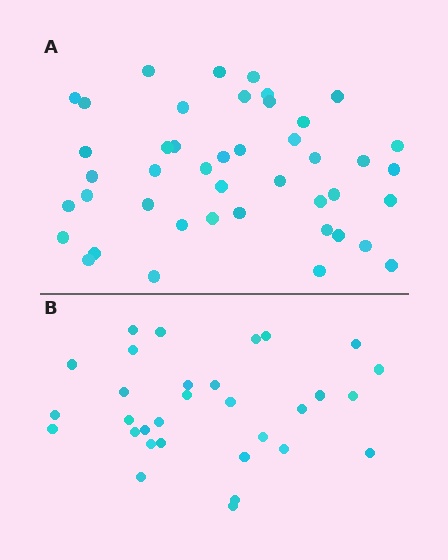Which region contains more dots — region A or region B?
Region A (the top region) has more dots.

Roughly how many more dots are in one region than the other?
Region A has approximately 15 more dots than region B.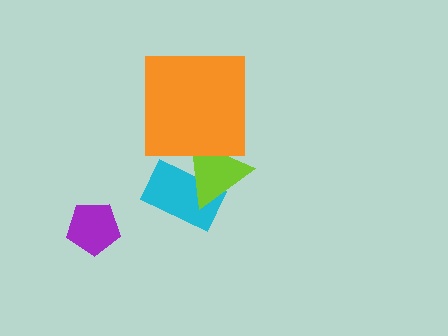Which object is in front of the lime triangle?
The orange square is in front of the lime triangle.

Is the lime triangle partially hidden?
Yes, it is partially covered by another shape.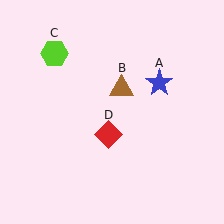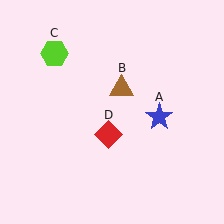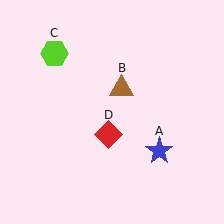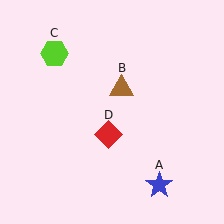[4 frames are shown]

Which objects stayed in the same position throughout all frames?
Brown triangle (object B) and lime hexagon (object C) and red diamond (object D) remained stationary.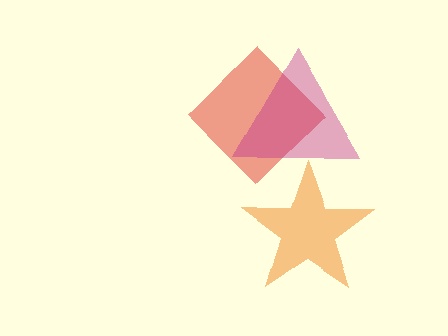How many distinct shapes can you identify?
There are 3 distinct shapes: a red diamond, an orange star, a magenta triangle.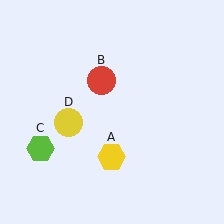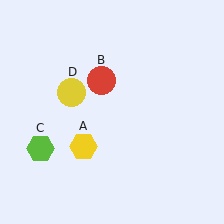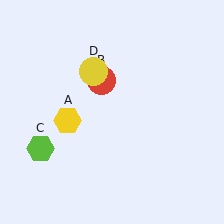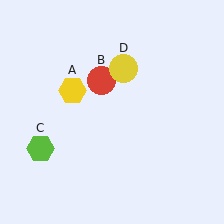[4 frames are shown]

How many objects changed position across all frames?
2 objects changed position: yellow hexagon (object A), yellow circle (object D).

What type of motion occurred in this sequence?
The yellow hexagon (object A), yellow circle (object D) rotated clockwise around the center of the scene.